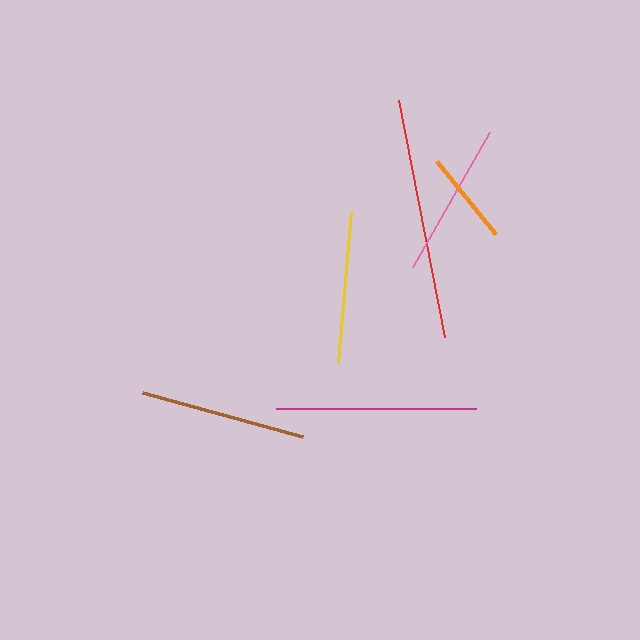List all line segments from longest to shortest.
From longest to shortest: red, magenta, brown, pink, yellow, orange.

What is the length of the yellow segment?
The yellow segment is approximately 150 pixels long.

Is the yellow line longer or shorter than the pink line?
The pink line is longer than the yellow line.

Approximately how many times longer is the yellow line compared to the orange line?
The yellow line is approximately 1.6 times the length of the orange line.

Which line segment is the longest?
The red line is the longest at approximately 242 pixels.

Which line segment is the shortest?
The orange line is the shortest at approximately 94 pixels.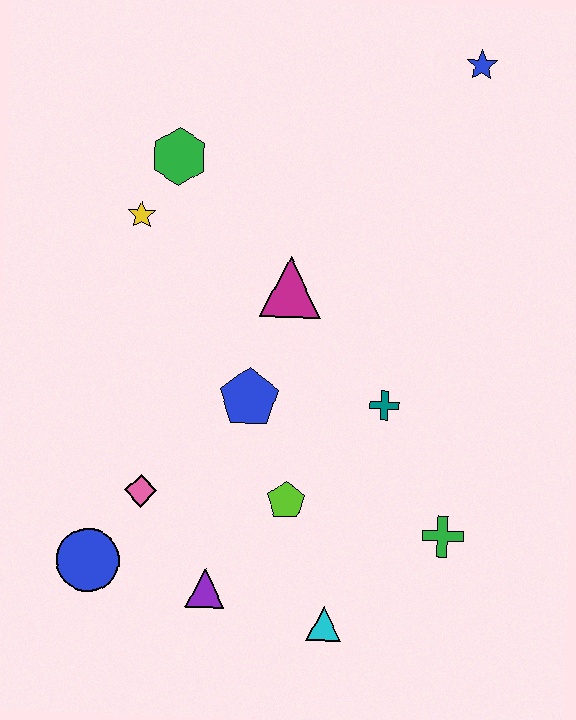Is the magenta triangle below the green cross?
No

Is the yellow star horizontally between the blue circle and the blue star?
Yes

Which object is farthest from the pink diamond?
The blue star is farthest from the pink diamond.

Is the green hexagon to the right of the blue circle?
Yes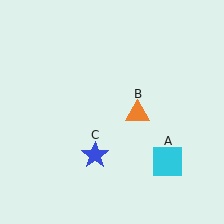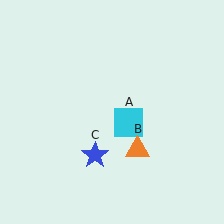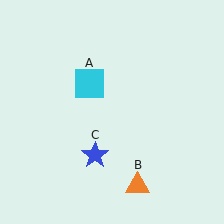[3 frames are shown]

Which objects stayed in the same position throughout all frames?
Blue star (object C) remained stationary.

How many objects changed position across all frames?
2 objects changed position: cyan square (object A), orange triangle (object B).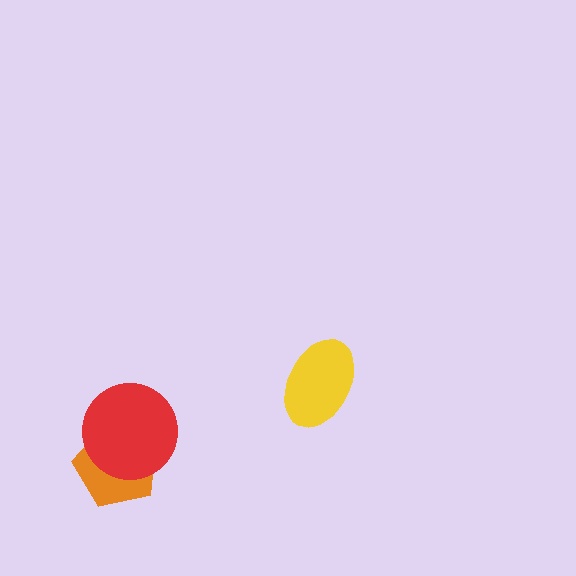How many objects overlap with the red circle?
1 object overlaps with the red circle.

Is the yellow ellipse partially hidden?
No, no other shape covers it.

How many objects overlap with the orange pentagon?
1 object overlaps with the orange pentagon.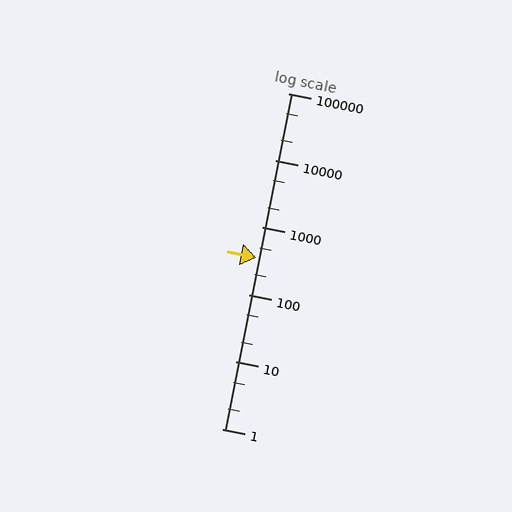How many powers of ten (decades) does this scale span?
The scale spans 5 decades, from 1 to 100000.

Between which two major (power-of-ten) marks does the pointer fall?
The pointer is between 100 and 1000.